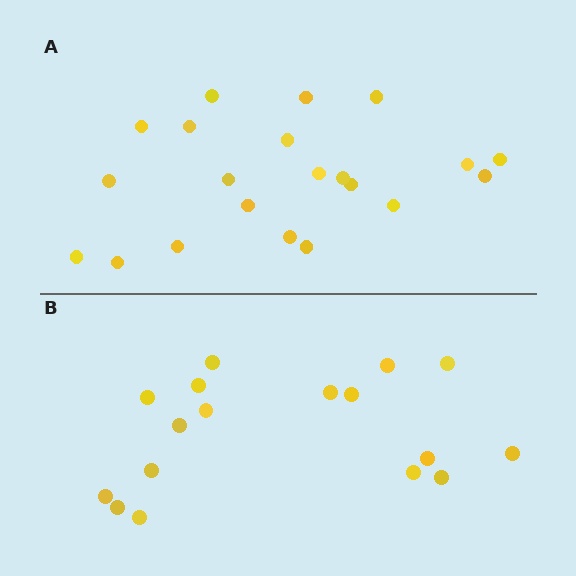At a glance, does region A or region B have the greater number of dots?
Region A (the top region) has more dots.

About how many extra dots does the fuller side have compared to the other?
Region A has about 4 more dots than region B.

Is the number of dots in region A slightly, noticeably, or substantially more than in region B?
Region A has only slightly more — the two regions are fairly close. The ratio is roughly 1.2 to 1.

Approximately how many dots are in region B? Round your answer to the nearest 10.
About 20 dots. (The exact count is 17, which rounds to 20.)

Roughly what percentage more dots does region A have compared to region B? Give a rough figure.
About 25% more.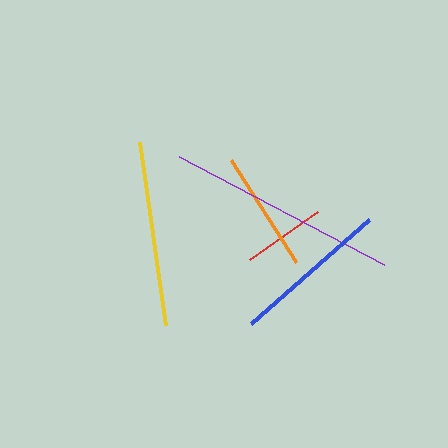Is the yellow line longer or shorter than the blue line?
The yellow line is longer than the blue line.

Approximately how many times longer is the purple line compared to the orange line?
The purple line is approximately 1.9 times the length of the orange line.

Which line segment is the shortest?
The red line is the shortest at approximately 84 pixels.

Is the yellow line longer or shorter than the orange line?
The yellow line is longer than the orange line.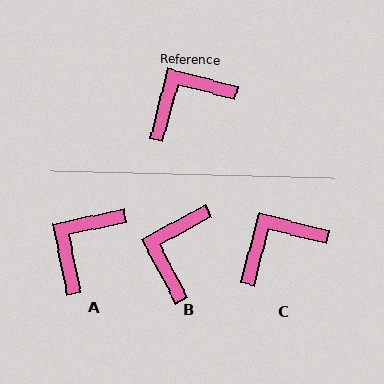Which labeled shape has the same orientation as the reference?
C.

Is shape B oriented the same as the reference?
No, it is off by about 43 degrees.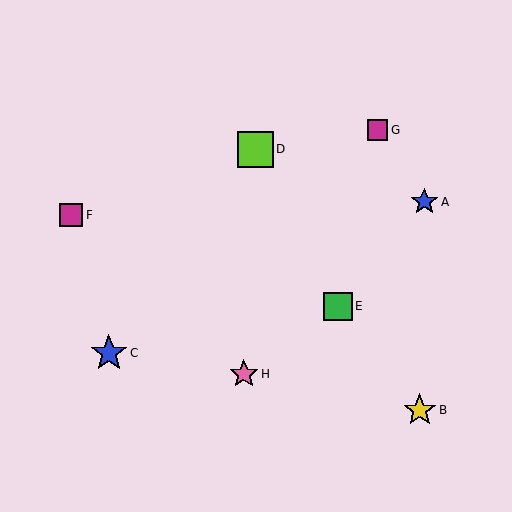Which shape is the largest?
The blue star (labeled C) is the largest.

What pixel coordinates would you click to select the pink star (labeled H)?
Click at (244, 374) to select the pink star H.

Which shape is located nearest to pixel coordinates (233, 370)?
The pink star (labeled H) at (244, 374) is nearest to that location.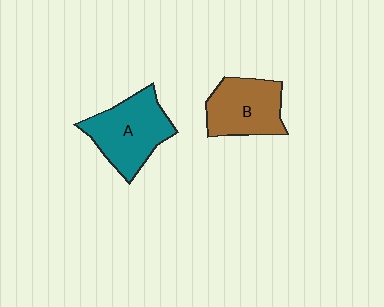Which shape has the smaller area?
Shape B (brown).